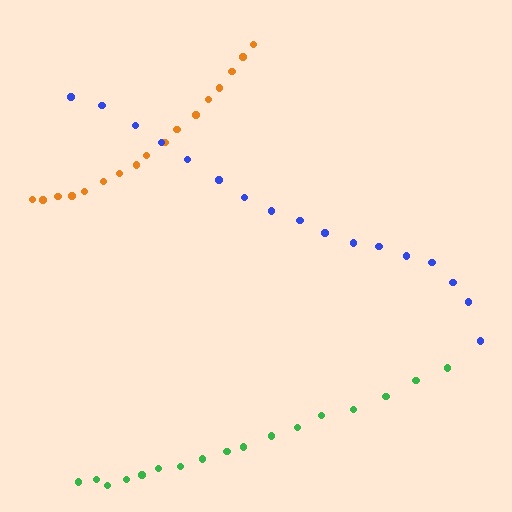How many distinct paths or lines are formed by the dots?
There are 3 distinct paths.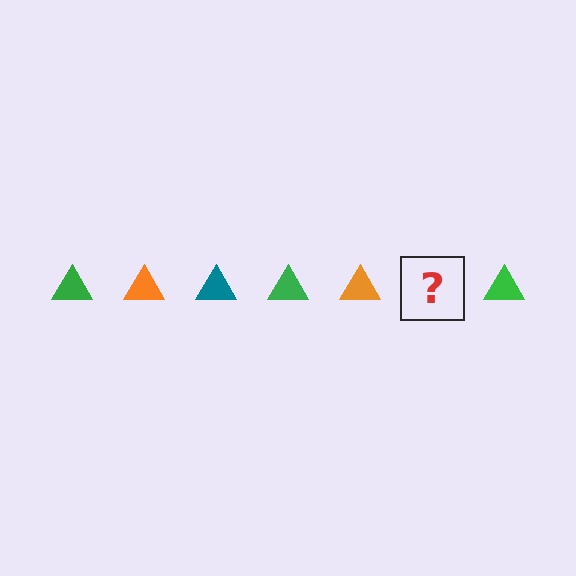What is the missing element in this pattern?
The missing element is a teal triangle.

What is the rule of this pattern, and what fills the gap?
The rule is that the pattern cycles through green, orange, teal triangles. The gap should be filled with a teal triangle.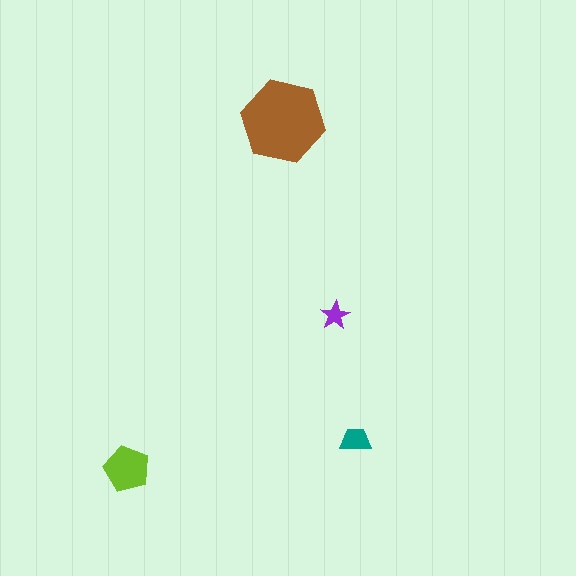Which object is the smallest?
The purple star.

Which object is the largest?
The brown hexagon.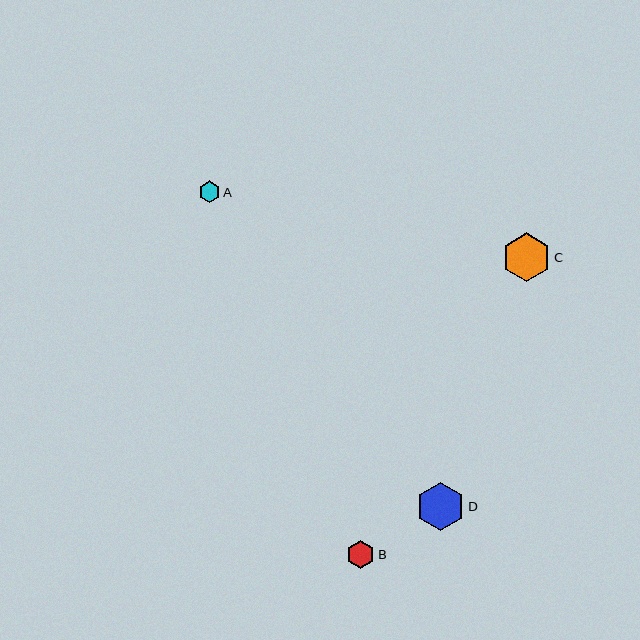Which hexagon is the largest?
Hexagon C is the largest with a size of approximately 49 pixels.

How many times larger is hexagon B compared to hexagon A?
Hexagon B is approximately 1.3 times the size of hexagon A.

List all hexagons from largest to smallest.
From largest to smallest: C, D, B, A.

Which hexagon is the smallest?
Hexagon A is the smallest with a size of approximately 22 pixels.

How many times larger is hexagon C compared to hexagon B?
Hexagon C is approximately 1.7 times the size of hexagon B.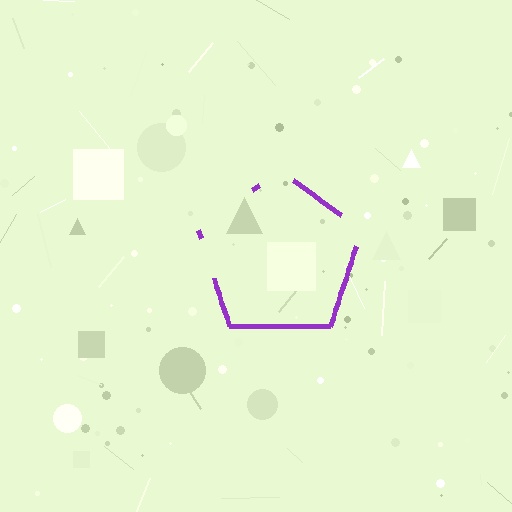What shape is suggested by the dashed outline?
The dashed outline suggests a pentagon.